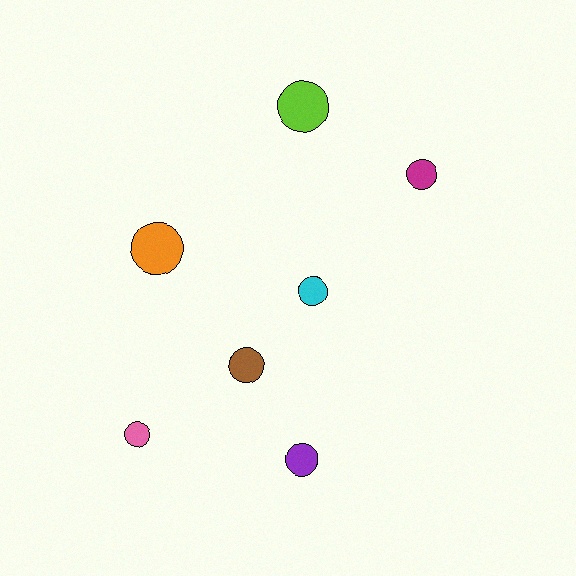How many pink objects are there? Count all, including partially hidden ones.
There is 1 pink object.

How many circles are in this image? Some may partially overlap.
There are 7 circles.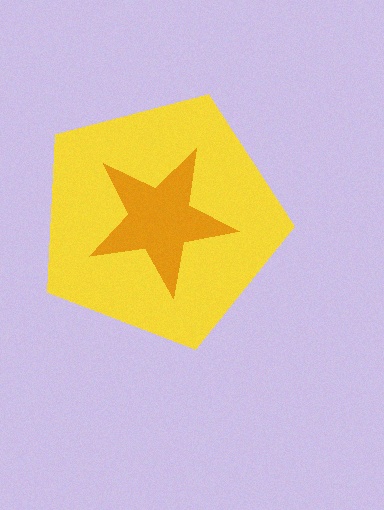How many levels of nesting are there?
2.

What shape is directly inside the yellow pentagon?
The orange star.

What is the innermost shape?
The orange star.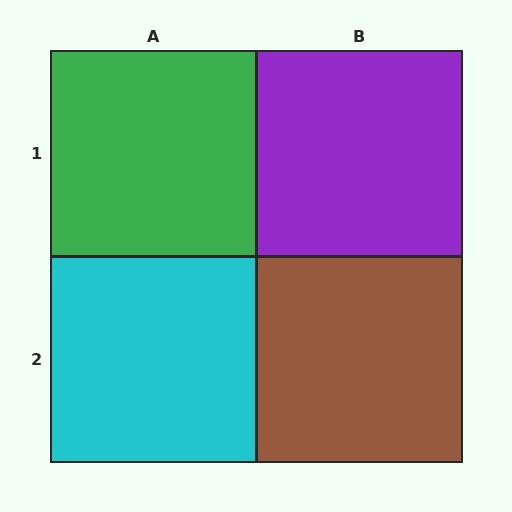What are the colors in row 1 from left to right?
Green, purple.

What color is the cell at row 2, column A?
Cyan.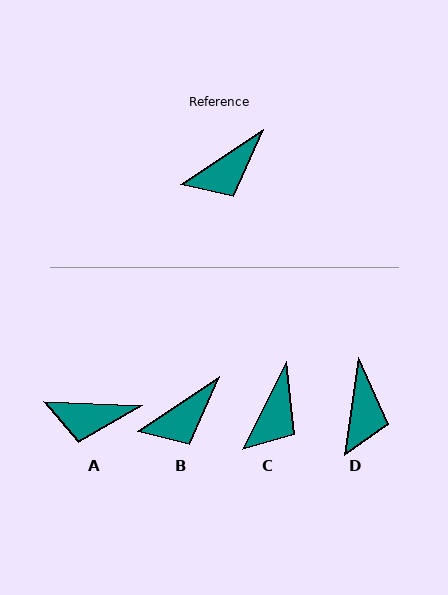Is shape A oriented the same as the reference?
No, it is off by about 36 degrees.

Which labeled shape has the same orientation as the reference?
B.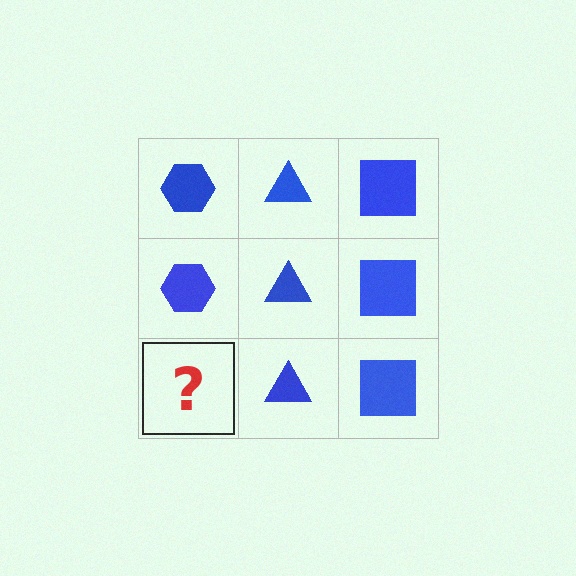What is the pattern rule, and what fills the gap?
The rule is that each column has a consistent shape. The gap should be filled with a blue hexagon.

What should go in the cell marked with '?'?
The missing cell should contain a blue hexagon.